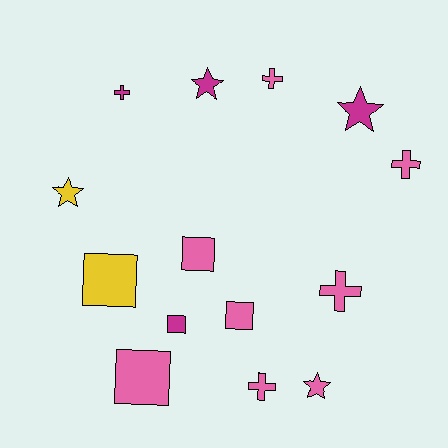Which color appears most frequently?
Pink, with 8 objects.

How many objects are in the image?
There are 14 objects.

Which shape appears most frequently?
Square, with 5 objects.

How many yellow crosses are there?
There are no yellow crosses.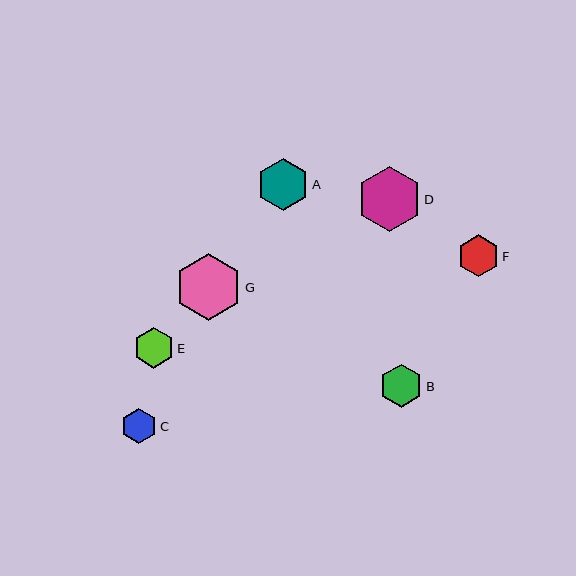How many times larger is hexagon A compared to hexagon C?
Hexagon A is approximately 1.5 times the size of hexagon C.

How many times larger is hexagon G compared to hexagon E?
Hexagon G is approximately 1.7 times the size of hexagon E.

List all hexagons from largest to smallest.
From largest to smallest: G, D, A, B, F, E, C.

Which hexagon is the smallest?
Hexagon C is the smallest with a size of approximately 36 pixels.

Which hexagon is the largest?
Hexagon G is the largest with a size of approximately 67 pixels.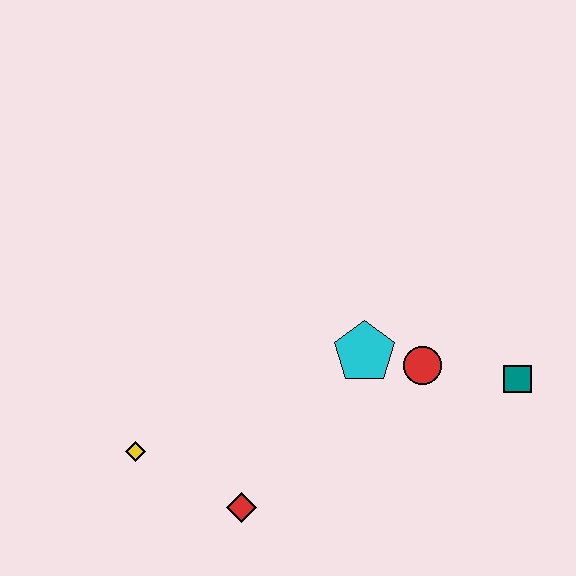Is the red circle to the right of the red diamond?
Yes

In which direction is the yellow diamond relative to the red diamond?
The yellow diamond is to the left of the red diamond.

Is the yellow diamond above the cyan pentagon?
No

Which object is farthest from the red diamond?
The teal square is farthest from the red diamond.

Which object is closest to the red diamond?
The yellow diamond is closest to the red diamond.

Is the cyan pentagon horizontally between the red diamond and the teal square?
Yes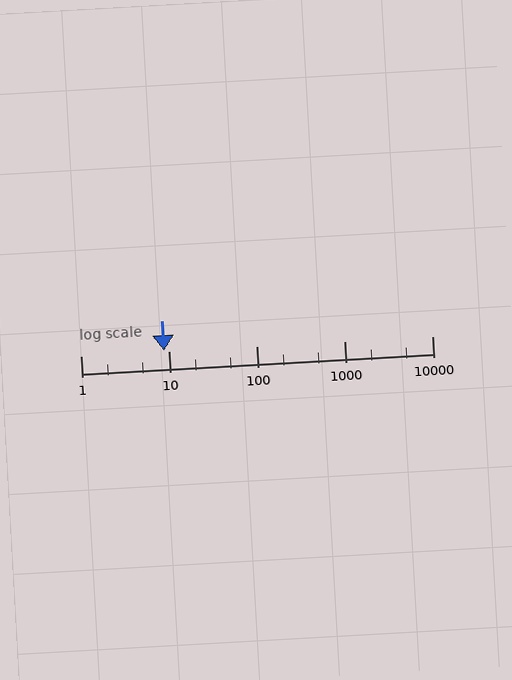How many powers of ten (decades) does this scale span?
The scale spans 4 decades, from 1 to 10000.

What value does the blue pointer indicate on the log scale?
The pointer indicates approximately 9.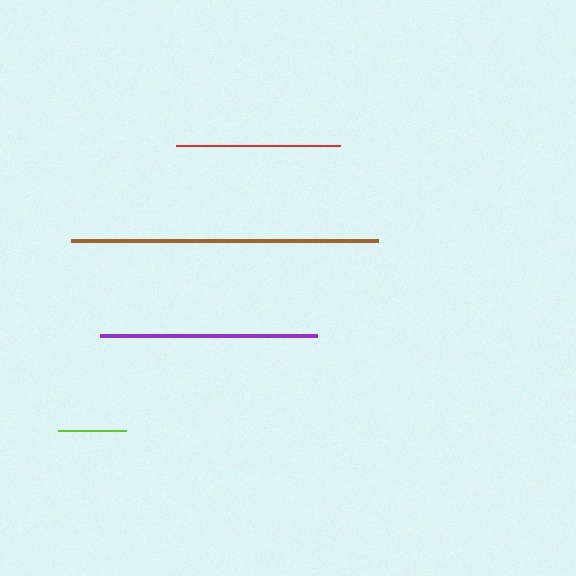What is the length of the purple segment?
The purple segment is approximately 217 pixels long.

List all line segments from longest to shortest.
From longest to shortest: brown, purple, red, lime.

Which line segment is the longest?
The brown line is the longest at approximately 306 pixels.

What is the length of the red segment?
The red segment is approximately 163 pixels long.